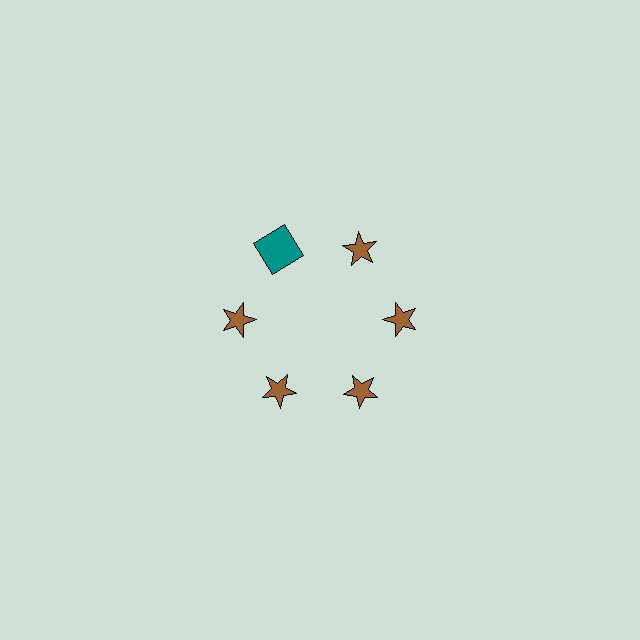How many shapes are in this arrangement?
There are 6 shapes arranged in a ring pattern.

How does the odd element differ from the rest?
It differs in both color (teal instead of brown) and shape (square instead of star).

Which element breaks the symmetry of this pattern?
The teal square at roughly the 11 o'clock position breaks the symmetry. All other shapes are brown stars.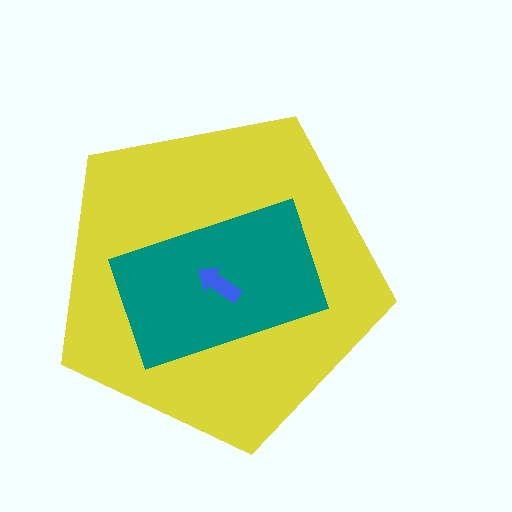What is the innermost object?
The blue arrow.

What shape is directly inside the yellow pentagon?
The teal rectangle.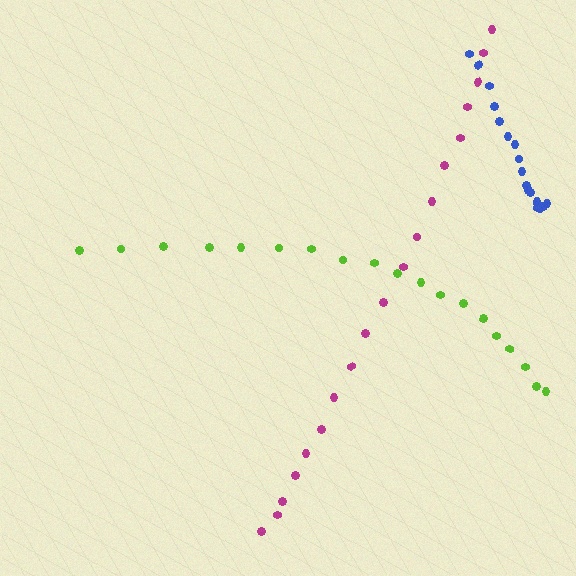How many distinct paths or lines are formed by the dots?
There are 3 distinct paths.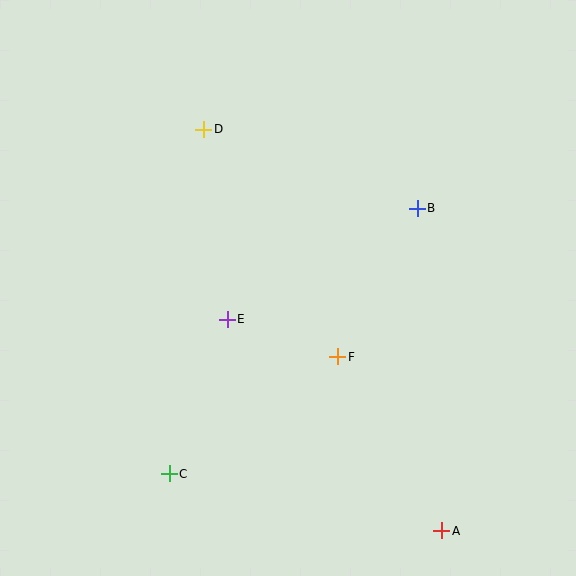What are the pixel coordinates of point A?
Point A is at (442, 531).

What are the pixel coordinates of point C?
Point C is at (169, 474).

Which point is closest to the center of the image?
Point E at (227, 319) is closest to the center.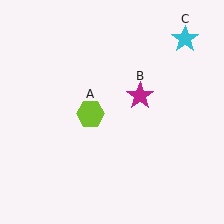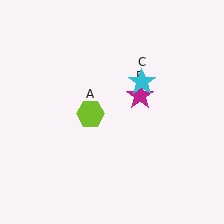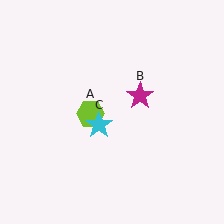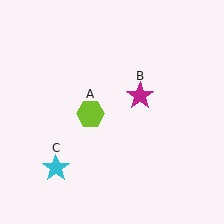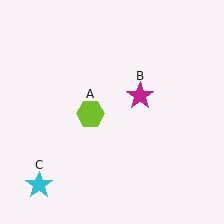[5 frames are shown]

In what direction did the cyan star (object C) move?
The cyan star (object C) moved down and to the left.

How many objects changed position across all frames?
1 object changed position: cyan star (object C).